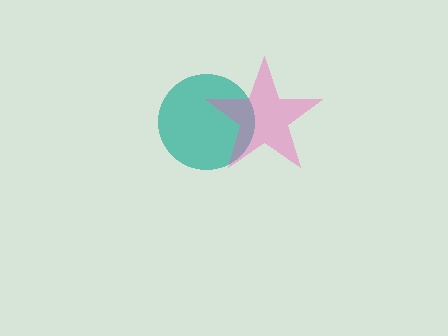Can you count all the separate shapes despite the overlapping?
Yes, there are 2 separate shapes.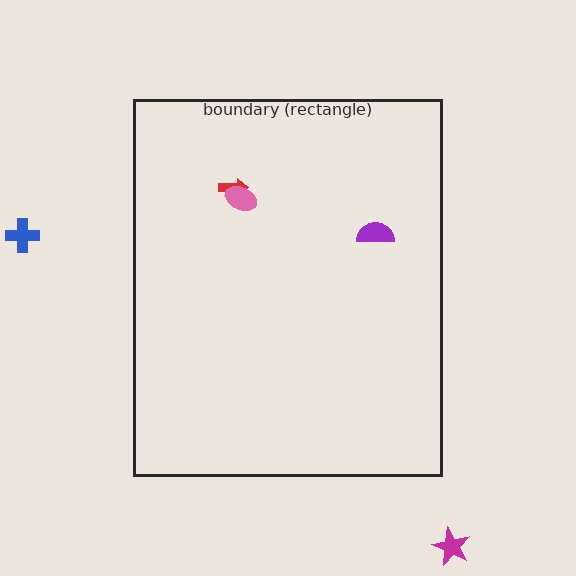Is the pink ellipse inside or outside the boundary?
Inside.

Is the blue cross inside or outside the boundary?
Outside.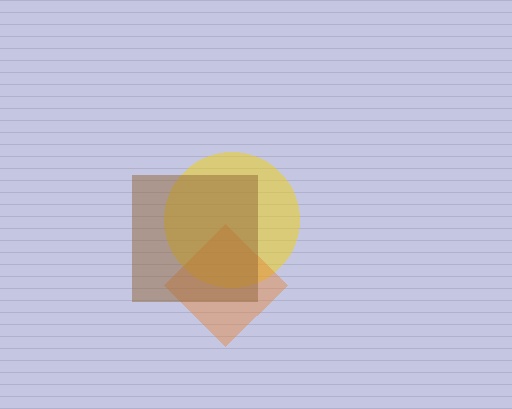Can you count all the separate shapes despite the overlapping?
Yes, there are 3 separate shapes.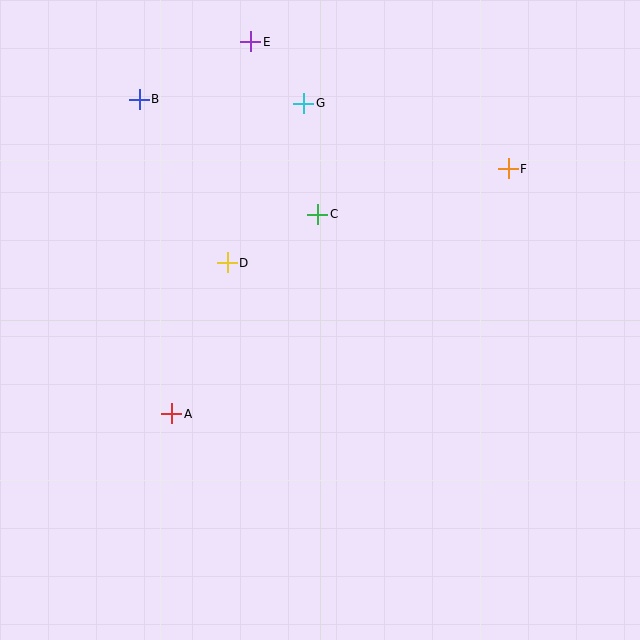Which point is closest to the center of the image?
Point C at (318, 214) is closest to the center.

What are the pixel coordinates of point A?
Point A is at (172, 414).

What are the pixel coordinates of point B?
Point B is at (139, 99).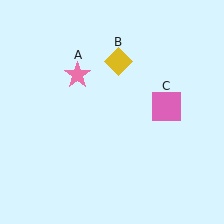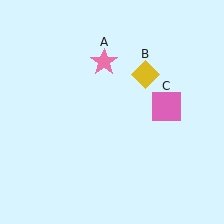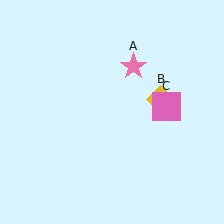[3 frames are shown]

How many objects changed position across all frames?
2 objects changed position: pink star (object A), yellow diamond (object B).